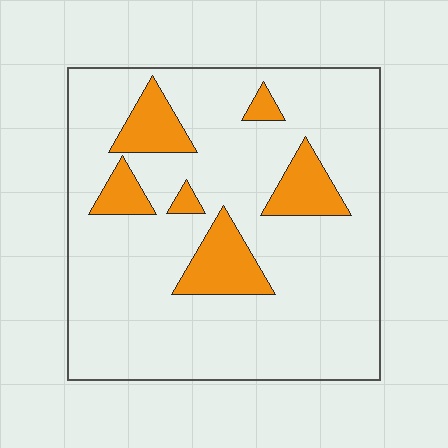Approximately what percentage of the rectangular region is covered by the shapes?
Approximately 15%.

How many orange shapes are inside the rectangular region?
6.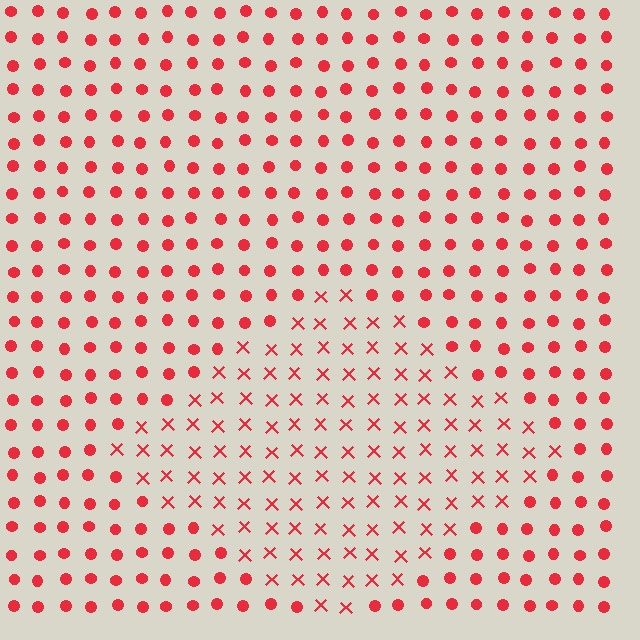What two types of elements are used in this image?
The image uses X marks inside the diamond region and circles outside it.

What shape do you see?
I see a diamond.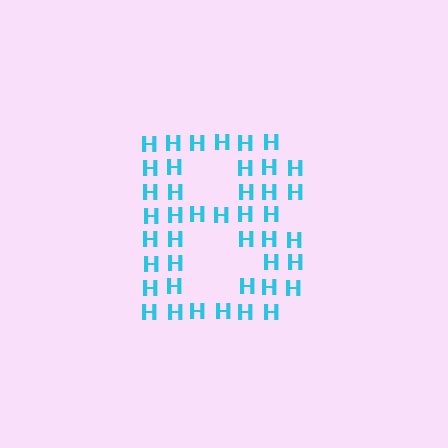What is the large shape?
The large shape is the letter B.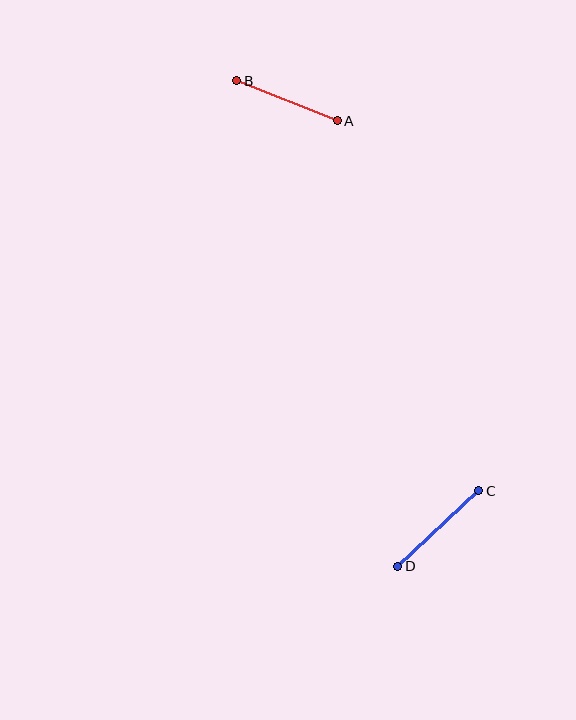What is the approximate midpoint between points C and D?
The midpoint is at approximately (438, 529) pixels.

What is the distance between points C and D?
The distance is approximately 110 pixels.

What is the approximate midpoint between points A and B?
The midpoint is at approximately (287, 101) pixels.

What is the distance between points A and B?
The distance is approximately 108 pixels.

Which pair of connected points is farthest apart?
Points C and D are farthest apart.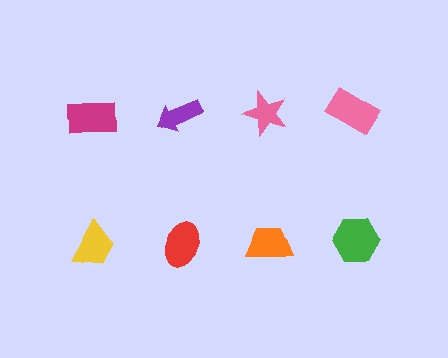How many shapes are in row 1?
4 shapes.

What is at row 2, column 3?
An orange trapezoid.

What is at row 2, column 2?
A red ellipse.